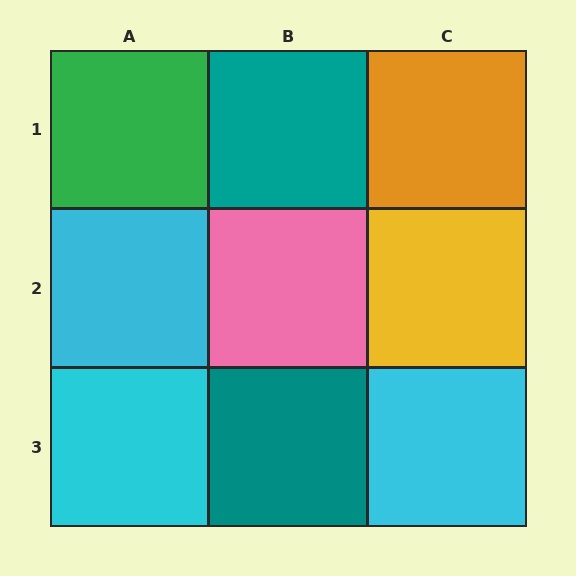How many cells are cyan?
3 cells are cyan.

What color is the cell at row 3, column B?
Teal.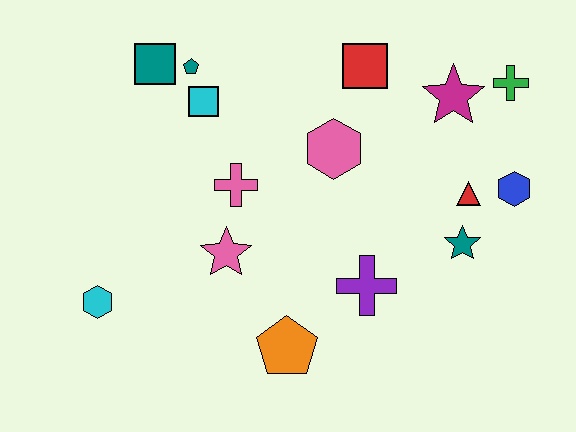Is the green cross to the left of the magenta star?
No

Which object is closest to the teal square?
The teal pentagon is closest to the teal square.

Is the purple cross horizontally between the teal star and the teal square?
Yes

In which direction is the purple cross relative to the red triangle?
The purple cross is to the left of the red triangle.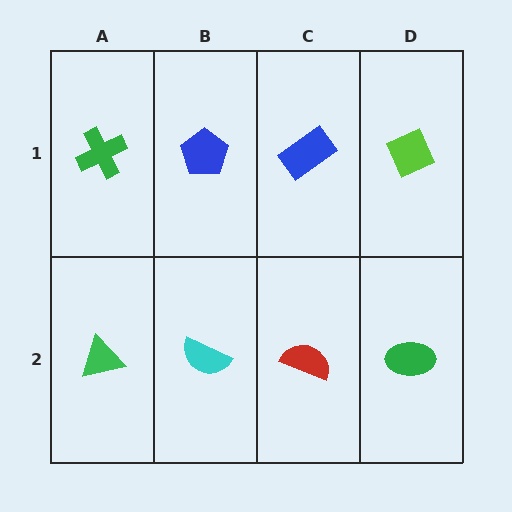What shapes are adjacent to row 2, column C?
A blue rectangle (row 1, column C), a cyan semicircle (row 2, column B), a green ellipse (row 2, column D).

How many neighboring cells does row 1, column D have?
2.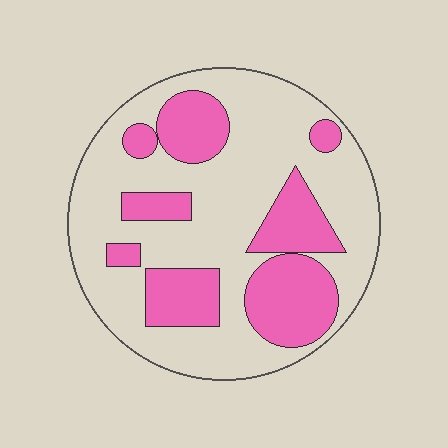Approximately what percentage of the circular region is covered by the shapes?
Approximately 30%.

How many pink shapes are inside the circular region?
8.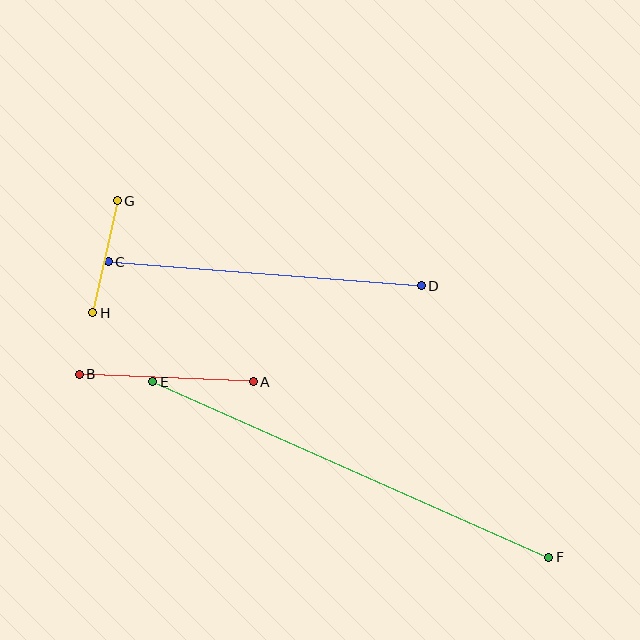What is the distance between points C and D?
The distance is approximately 314 pixels.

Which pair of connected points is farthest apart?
Points E and F are farthest apart.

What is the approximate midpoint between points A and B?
The midpoint is at approximately (166, 378) pixels.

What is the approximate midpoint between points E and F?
The midpoint is at approximately (351, 469) pixels.